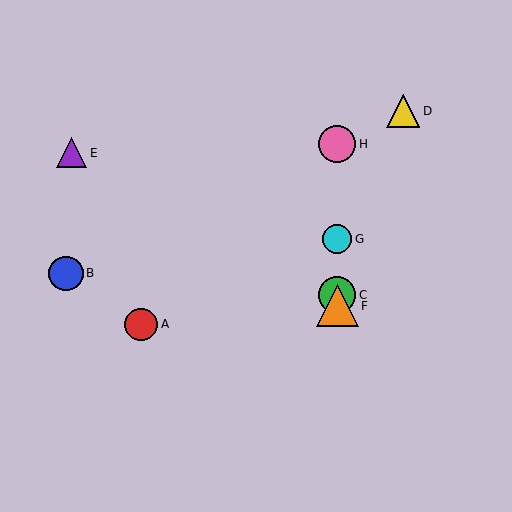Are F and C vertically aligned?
Yes, both are at x≈337.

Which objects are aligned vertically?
Objects C, F, G, H are aligned vertically.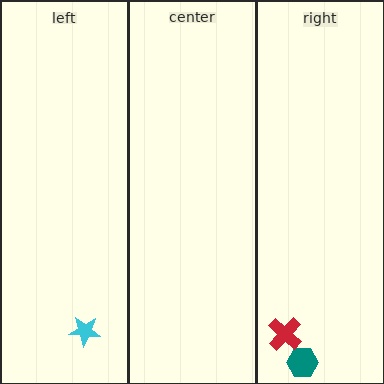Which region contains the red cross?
The right region.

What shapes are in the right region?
The teal hexagon, the red cross.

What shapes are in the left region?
The cyan star.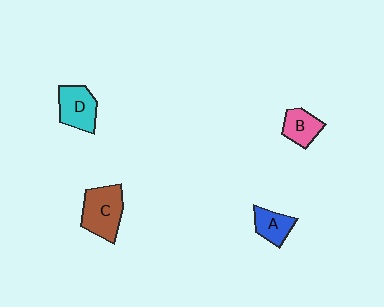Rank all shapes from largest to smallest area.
From largest to smallest: C (brown), D (cyan), B (pink), A (blue).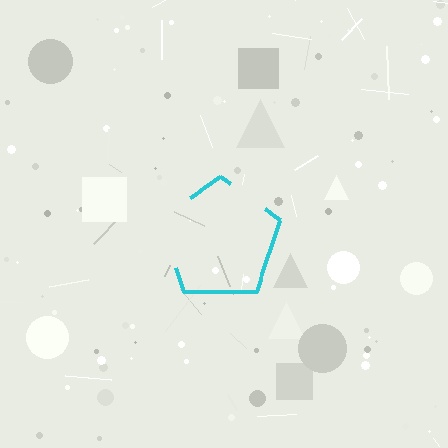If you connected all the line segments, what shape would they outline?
They would outline a pentagon.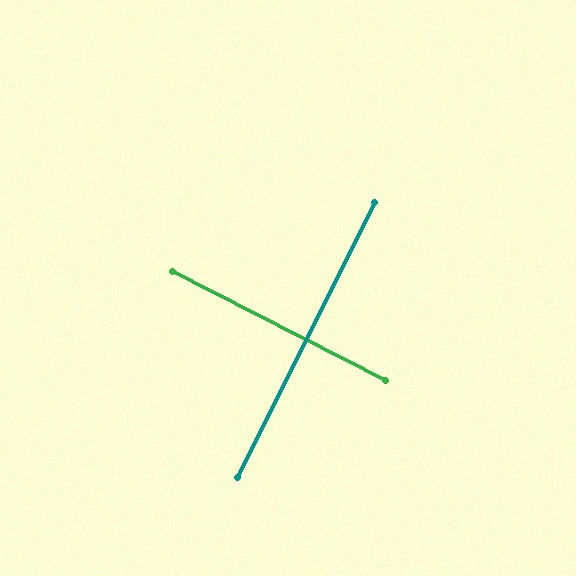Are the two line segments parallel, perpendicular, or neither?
Perpendicular — they meet at approximately 89°.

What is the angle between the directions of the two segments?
Approximately 89 degrees.